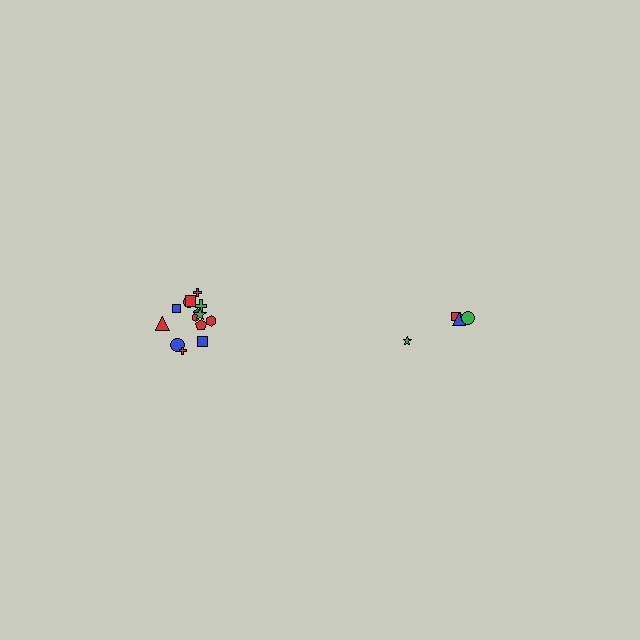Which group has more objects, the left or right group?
The left group.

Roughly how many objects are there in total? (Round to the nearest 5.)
Roughly 20 objects in total.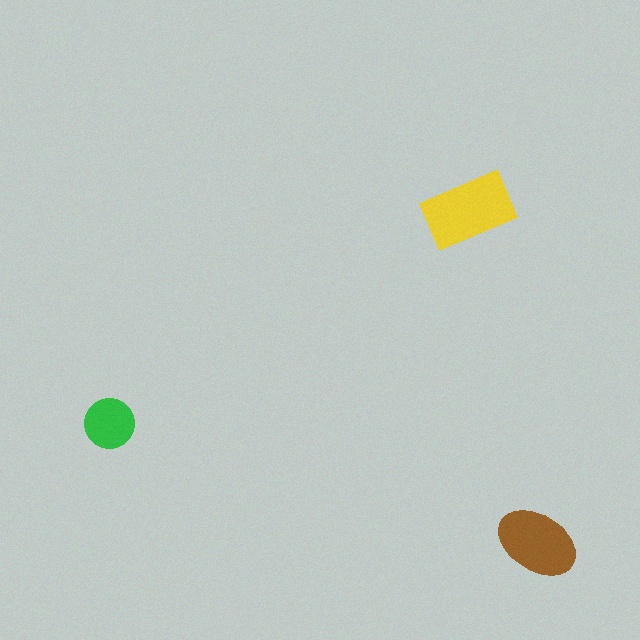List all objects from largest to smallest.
The yellow rectangle, the brown ellipse, the green circle.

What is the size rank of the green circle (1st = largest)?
3rd.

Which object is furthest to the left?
The green circle is leftmost.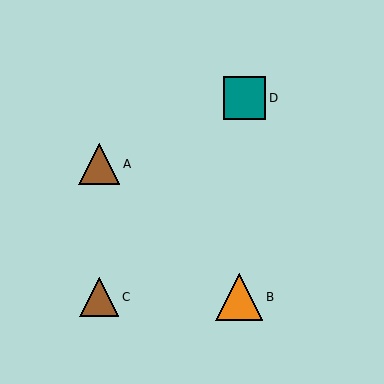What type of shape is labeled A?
Shape A is a brown triangle.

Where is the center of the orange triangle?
The center of the orange triangle is at (239, 297).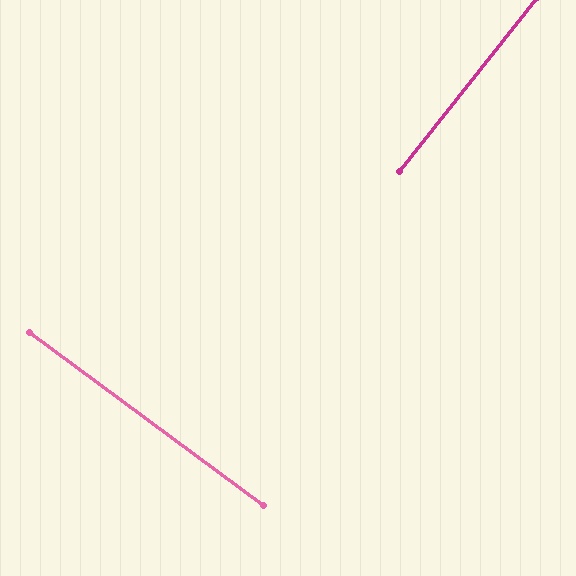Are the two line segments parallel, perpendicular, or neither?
Perpendicular — they meet at approximately 88°.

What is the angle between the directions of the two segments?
Approximately 88 degrees.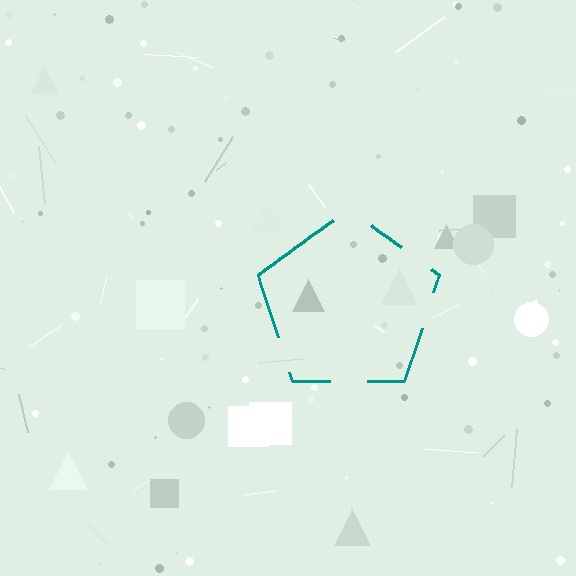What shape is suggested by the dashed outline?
The dashed outline suggests a pentagon.